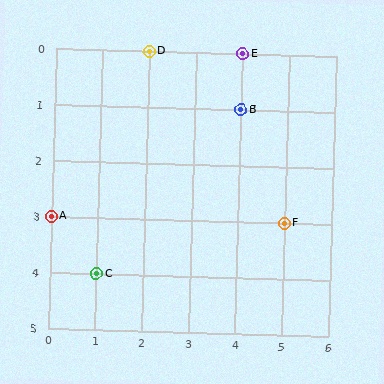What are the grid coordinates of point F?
Point F is at grid coordinates (5, 3).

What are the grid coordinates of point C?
Point C is at grid coordinates (1, 4).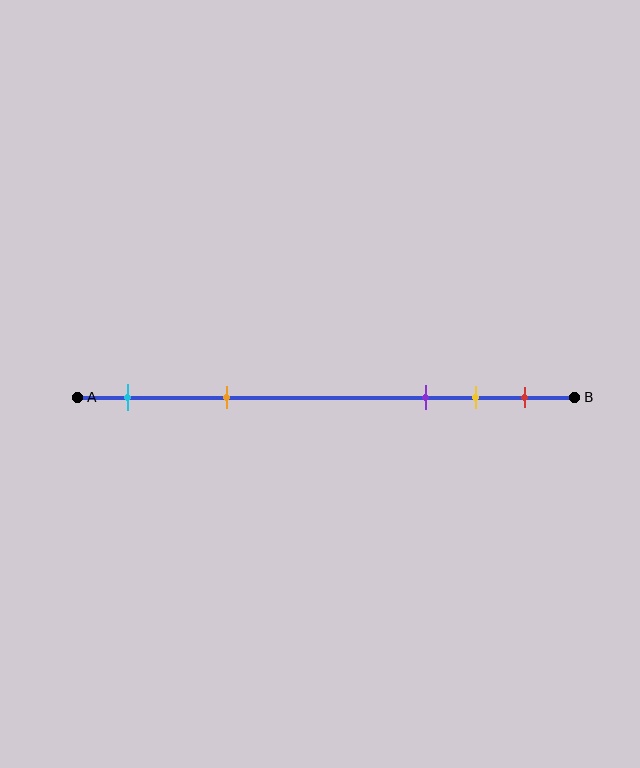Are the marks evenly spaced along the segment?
No, the marks are not evenly spaced.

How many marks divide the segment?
There are 5 marks dividing the segment.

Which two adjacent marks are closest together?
The yellow and red marks are the closest adjacent pair.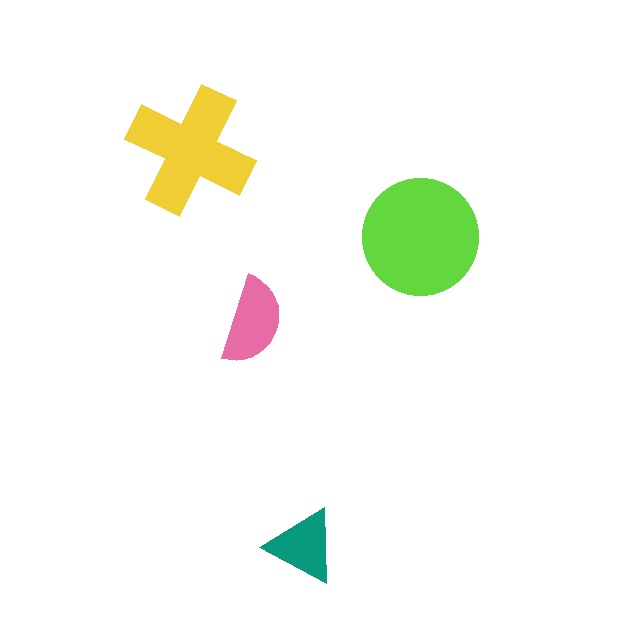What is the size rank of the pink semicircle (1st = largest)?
3rd.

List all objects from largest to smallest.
The lime circle, the yellow cross, the pink semicircle, the teal triangle.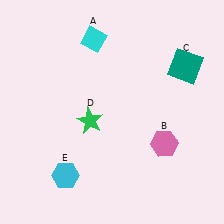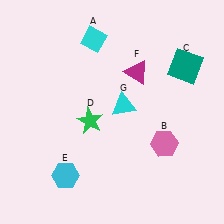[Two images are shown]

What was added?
A magenta triangle (F), a cyan triangle (G) were added in Image 2.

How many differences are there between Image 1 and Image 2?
There are 2 differences between the two images.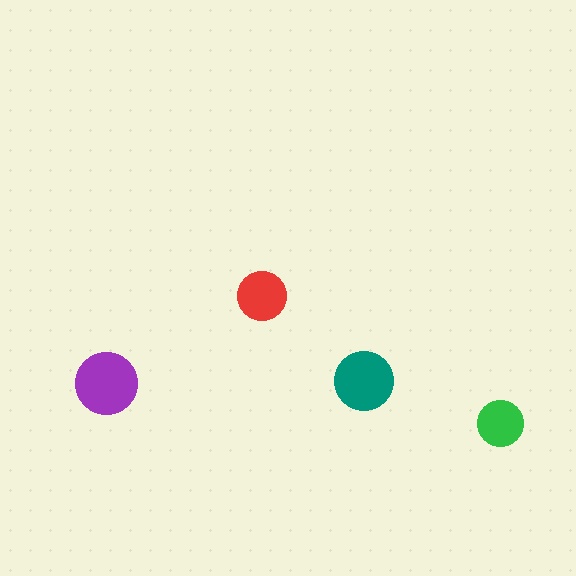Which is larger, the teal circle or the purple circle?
The purple one.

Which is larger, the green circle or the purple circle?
The purple one.